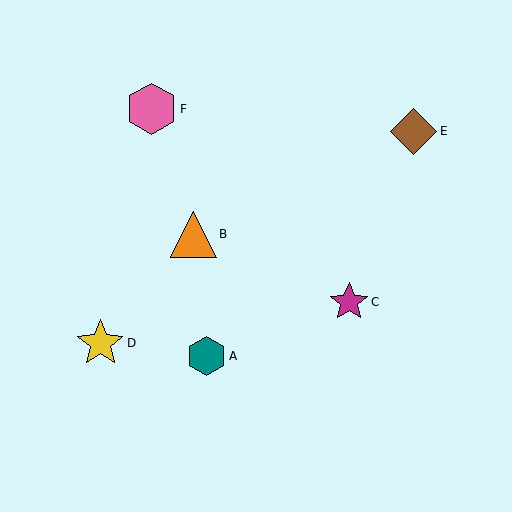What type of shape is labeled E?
Shape E is a brown diamond.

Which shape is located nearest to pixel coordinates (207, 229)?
The orange triangle (labeled B) at (193, 234) is nearest to that location.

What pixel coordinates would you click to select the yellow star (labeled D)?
Click at (100, 343) to select the yellow star D.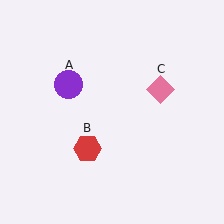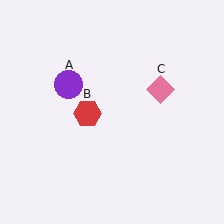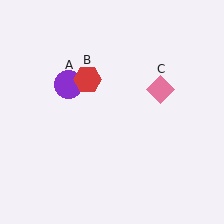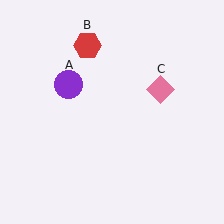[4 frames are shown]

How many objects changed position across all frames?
1 object changed position: red hexagon (object B).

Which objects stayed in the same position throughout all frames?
Purple circle (object A) and pink diamond (object C) remained stationary.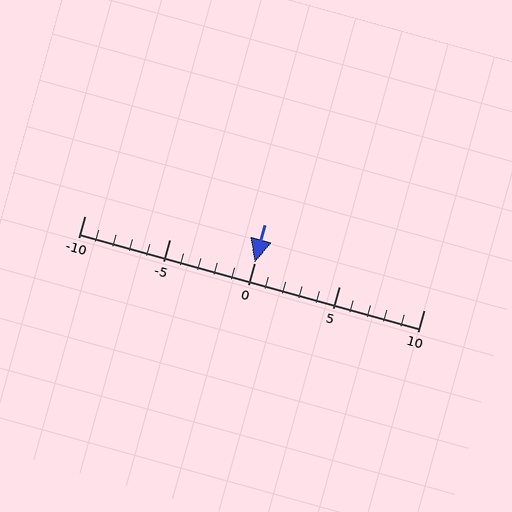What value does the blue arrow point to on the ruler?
The blue arrow points to approximately 0.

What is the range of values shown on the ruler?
The ruler shows values from -10 to 10.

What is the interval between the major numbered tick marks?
The major tick marks are spaced 5 units apart.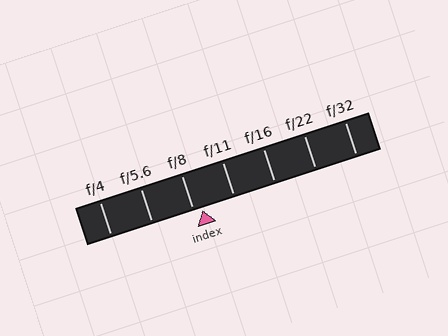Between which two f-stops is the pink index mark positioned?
The index mark is between f/8 and f/11.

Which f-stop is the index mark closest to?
The index mark is closest to f/8.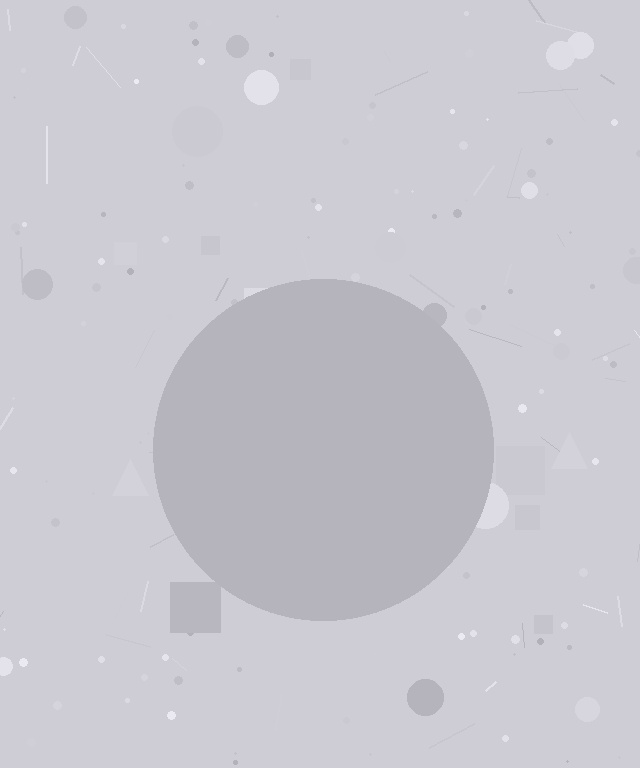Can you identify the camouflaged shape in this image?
The camouflaged shape is a circle.